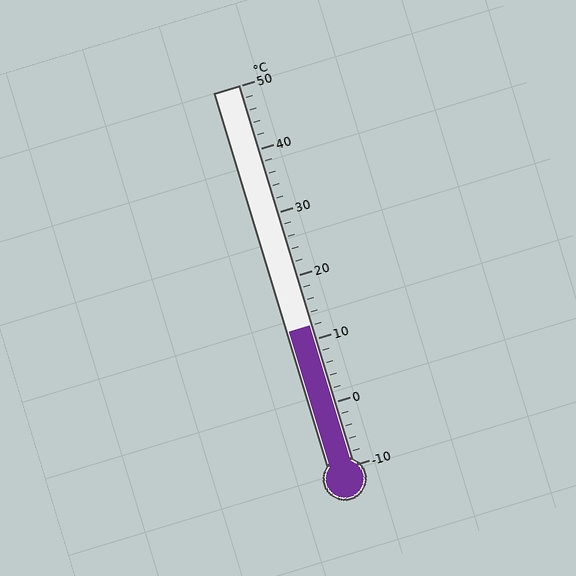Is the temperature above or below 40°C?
The temperature is below 40°C.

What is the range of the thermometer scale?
The thermometer scale ranges from -10°C to 50°C.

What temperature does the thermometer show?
The thermometer shows approximately 12°C.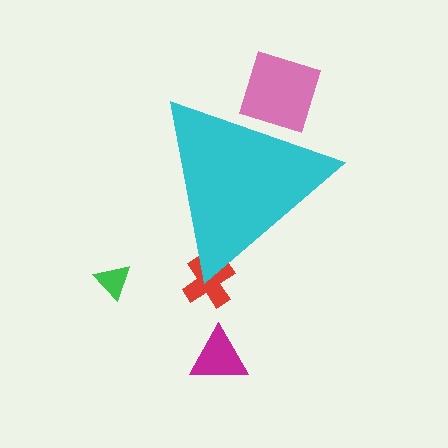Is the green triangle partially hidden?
No, the green triangle is fully visible.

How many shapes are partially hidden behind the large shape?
2 shapes are partially hidden.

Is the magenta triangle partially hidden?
No, the magenta triangle is fully visible.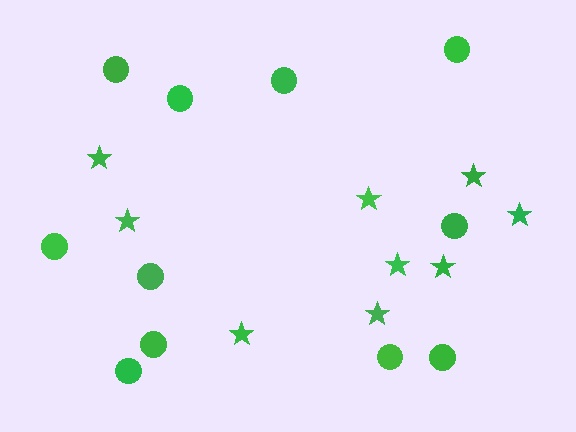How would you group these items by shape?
There are 2 groups: one group of circles (11) and one group of stars (9).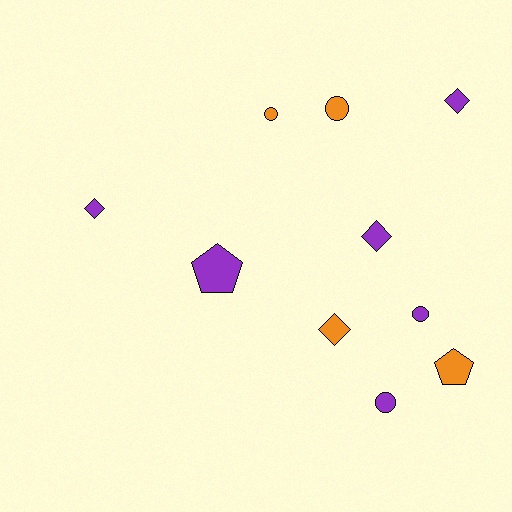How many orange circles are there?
There are 2 orange circles.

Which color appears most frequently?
Purple, with 6 objects.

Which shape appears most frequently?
Diamond, with 4 objects.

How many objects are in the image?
There are 10 objects.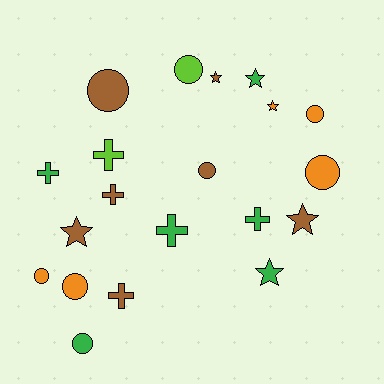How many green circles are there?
There is 1 green circle.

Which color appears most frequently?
Brown, with 7 objects.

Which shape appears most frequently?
Circle, with 8 objects.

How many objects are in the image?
There are 20 objects.